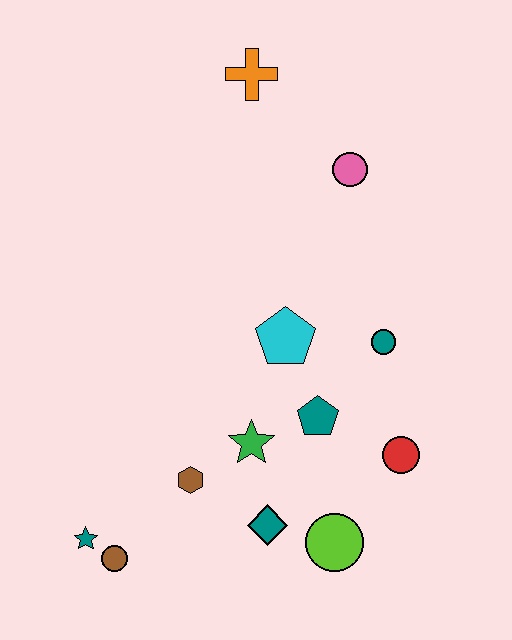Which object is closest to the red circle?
The teal pentagon is closest to the red circle.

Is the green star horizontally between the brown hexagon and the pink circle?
Yes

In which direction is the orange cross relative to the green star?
The orange cross is above the green star.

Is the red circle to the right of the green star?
Yes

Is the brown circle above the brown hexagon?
No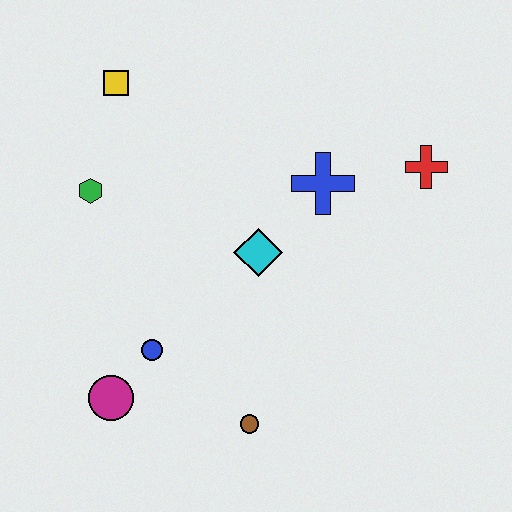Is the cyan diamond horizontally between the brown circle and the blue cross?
Yes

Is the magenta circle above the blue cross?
No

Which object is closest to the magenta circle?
The blue circle is closest to the magenta circle.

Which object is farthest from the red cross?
The magenta circle is farthest from the red cross.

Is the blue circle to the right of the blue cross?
No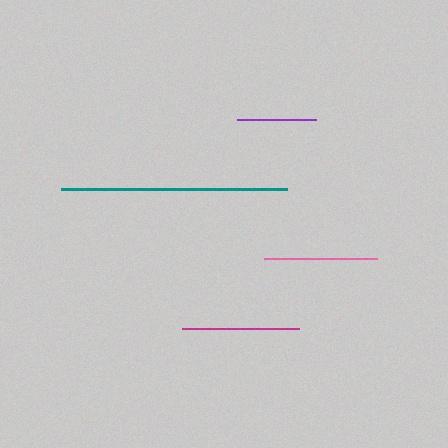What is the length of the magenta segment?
The magenta segment is approximately 117 pixels long.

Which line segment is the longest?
The teal line is the longest at approximately 226 pixels.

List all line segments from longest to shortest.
From longest to shortest: teal, magenta, pink, purple.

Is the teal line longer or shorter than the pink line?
The teal line is longer than the pink line.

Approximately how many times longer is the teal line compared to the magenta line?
The teal line is approximately 1.9 times the length of the magenta line.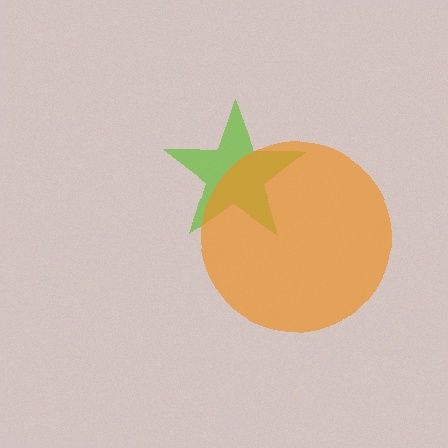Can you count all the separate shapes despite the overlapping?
Yes, there are 2 separate shapes.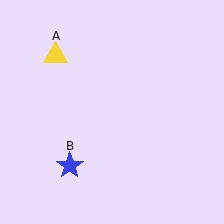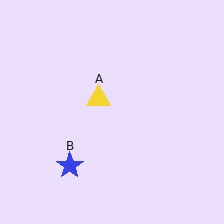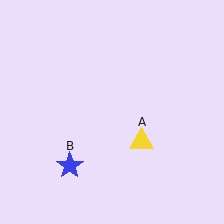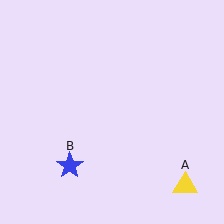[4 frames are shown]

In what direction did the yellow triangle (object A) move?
The yellow triangle (object A) moved down and to the right.